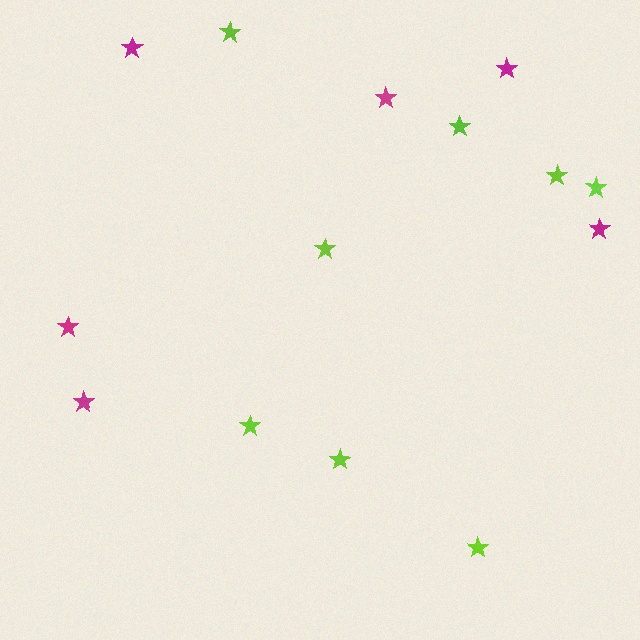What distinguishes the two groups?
There are 2 groups: one group of magenta stars (6) and one group of lime stars (8).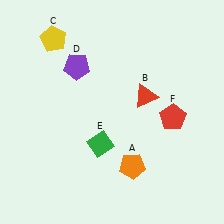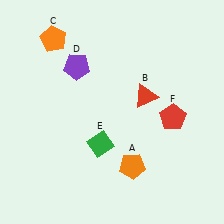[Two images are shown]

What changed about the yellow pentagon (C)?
In Image 1, C is yellow. In Image 2, it changed to orange.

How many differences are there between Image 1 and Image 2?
There is 1 difference between the two images.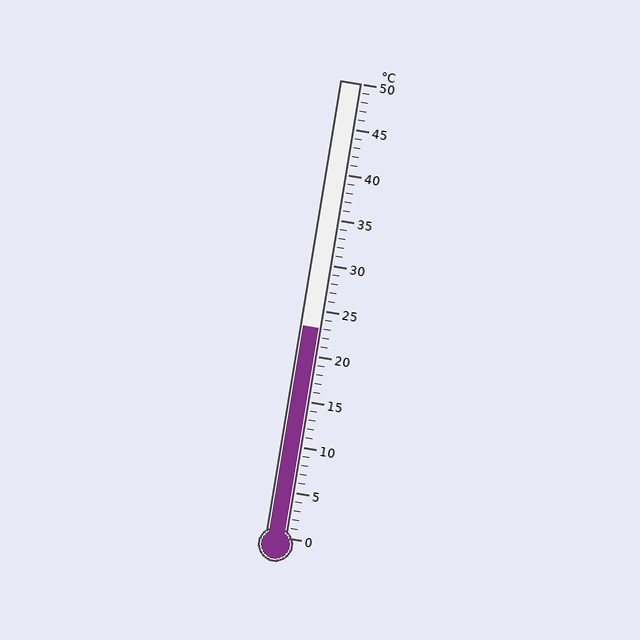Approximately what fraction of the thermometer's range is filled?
The thermometer is filled to approximately 45% of its range.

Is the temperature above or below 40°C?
The temperature is below 40°C.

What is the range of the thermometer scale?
The thermometer scale ranges from 0°C to 50°C.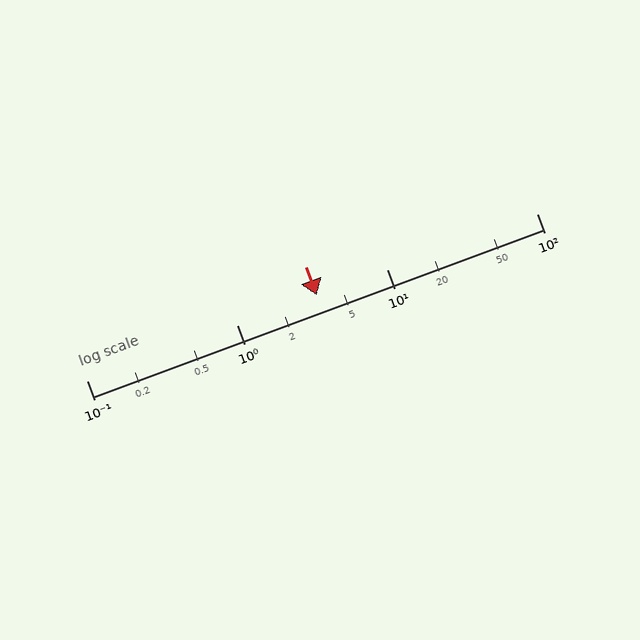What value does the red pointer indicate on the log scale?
The pointer indicates approximately 3.4.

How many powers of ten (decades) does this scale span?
The scale spans 3 decades, from 0.1 to 100.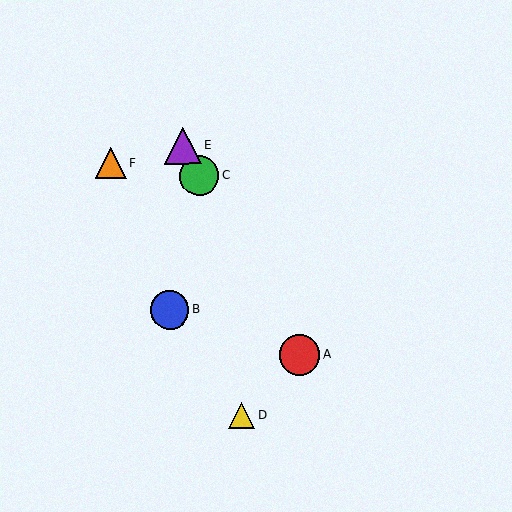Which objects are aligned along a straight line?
Objects A, C, E are aligned along a straight line.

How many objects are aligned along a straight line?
3 objects (A, C, E) are aligned along a straight line.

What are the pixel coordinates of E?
Object E is at (183, 146).